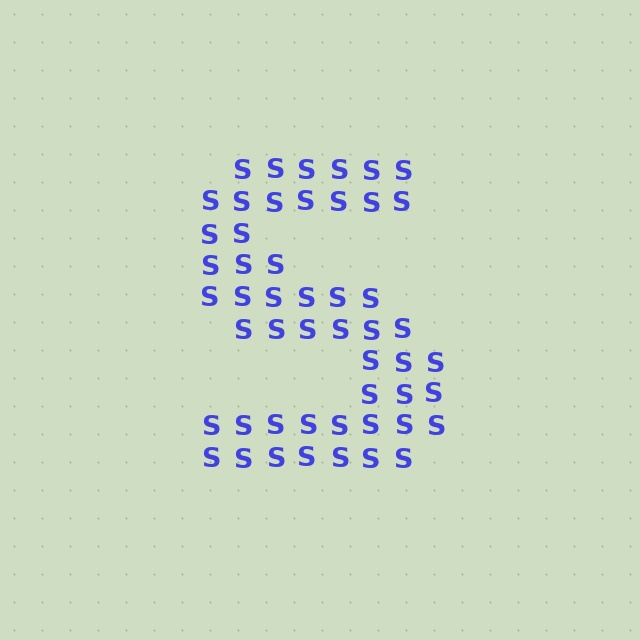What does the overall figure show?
The overall figure shows the letter S.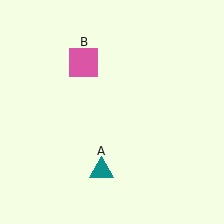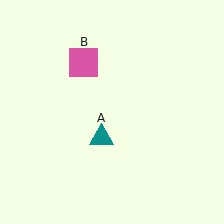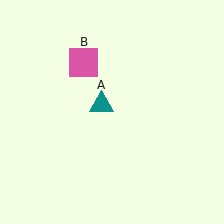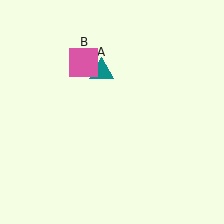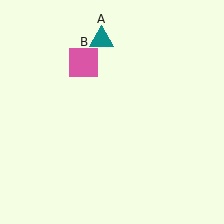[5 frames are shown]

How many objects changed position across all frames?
1 object changed position: teal triangle (object A).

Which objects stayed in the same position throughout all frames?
Pink square (object B) remained stationary.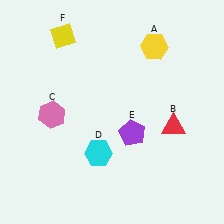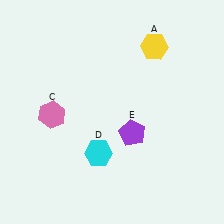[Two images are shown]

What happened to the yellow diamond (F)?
The yellow diamond (F) was removed in Image 2. It was in the top-left area of Image 1.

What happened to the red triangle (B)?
The red triangle (B) was removed in Image 2. It was in the bottom-right area of Image 1.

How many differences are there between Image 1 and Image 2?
There are 2 differences between the two images.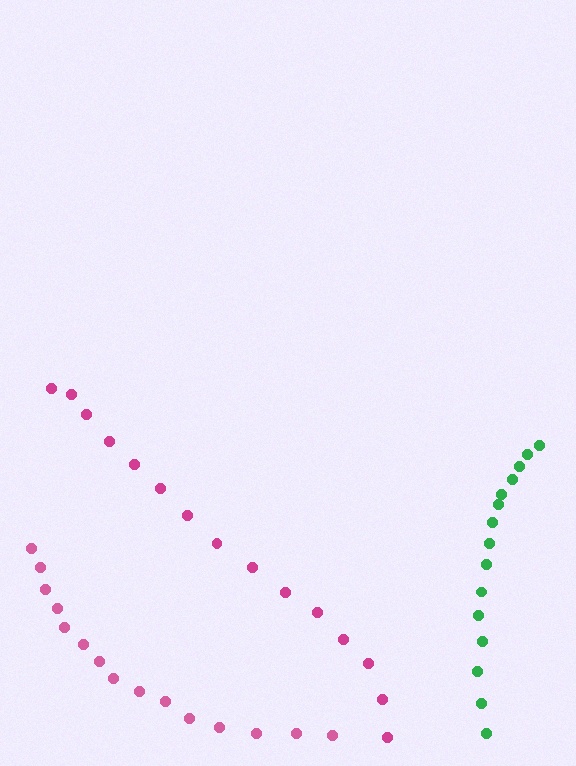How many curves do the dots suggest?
There are 3 distinct paths.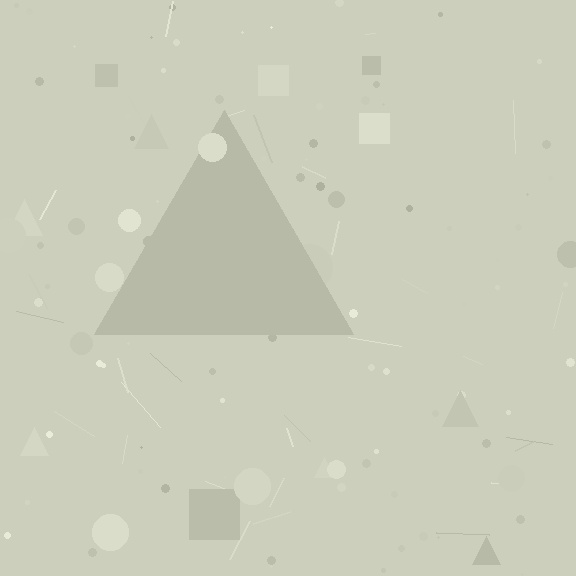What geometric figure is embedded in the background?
A triangle is embedded in the background.